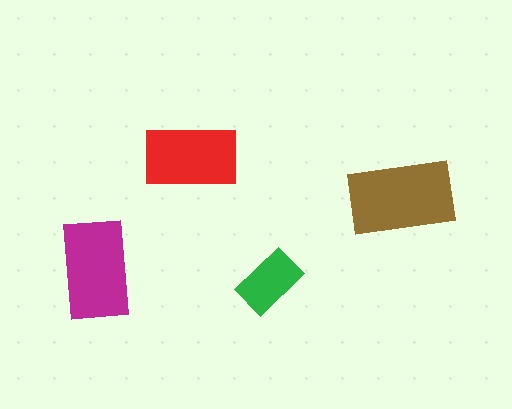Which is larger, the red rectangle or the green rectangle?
The red one.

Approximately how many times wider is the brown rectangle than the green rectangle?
About 1.5 times wider.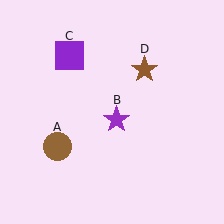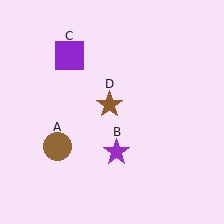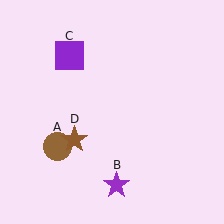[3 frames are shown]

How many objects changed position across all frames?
2 objects changed position: purple star (object B), brown star (object D).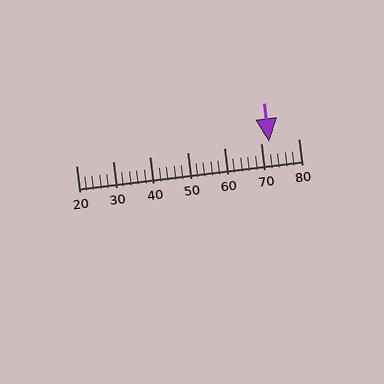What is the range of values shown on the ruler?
The ruler shows values from 20 to 80.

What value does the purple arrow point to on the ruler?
The purple arrow points to approximately 72.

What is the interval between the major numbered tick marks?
The major tick marks are spaced 10 units apart.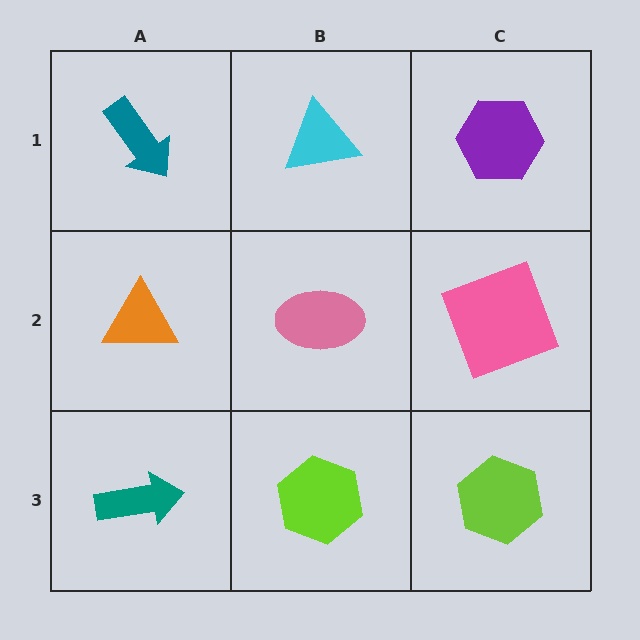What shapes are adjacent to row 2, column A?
A teal arrow (row 1, column A), a teal arrow (row 3, column A), a pink ellipse (row 2, column B).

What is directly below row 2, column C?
A lime hexagon.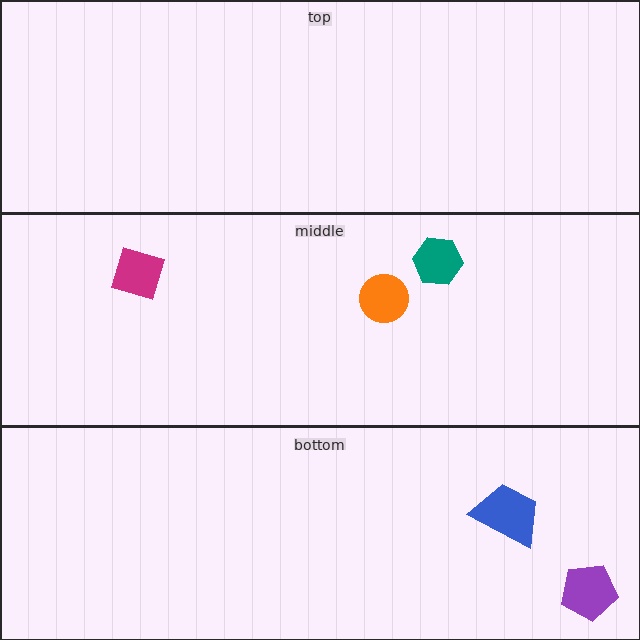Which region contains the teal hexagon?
The middle region.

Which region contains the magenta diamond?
The middle region.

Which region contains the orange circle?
The middle region.